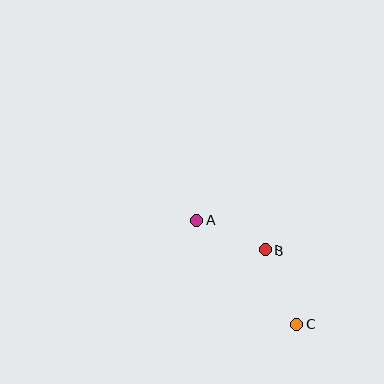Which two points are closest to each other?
Points A and B are closest to each other.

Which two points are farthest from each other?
Points A and C are farthest from each other.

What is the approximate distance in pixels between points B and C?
The distance between B and C is approximately 80 pixels.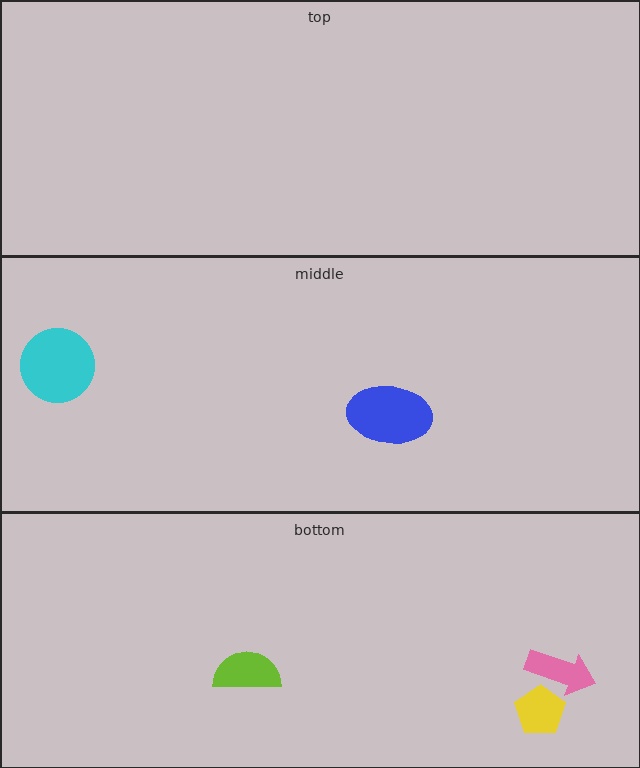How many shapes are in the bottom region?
3.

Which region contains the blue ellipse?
The middle region.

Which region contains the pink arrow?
The bottom region.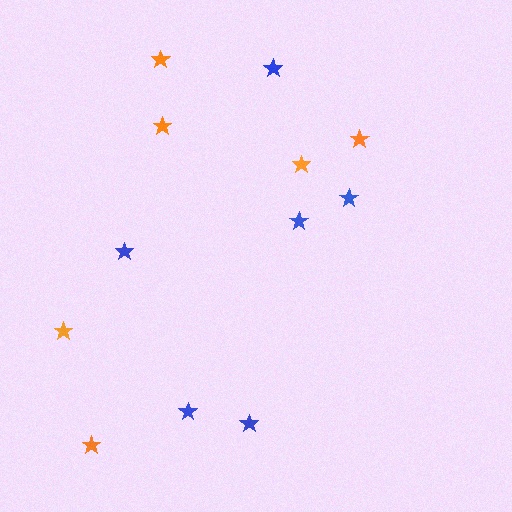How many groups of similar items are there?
There are 2 groups: one group of orange stars (6) and one group of blue stars (6).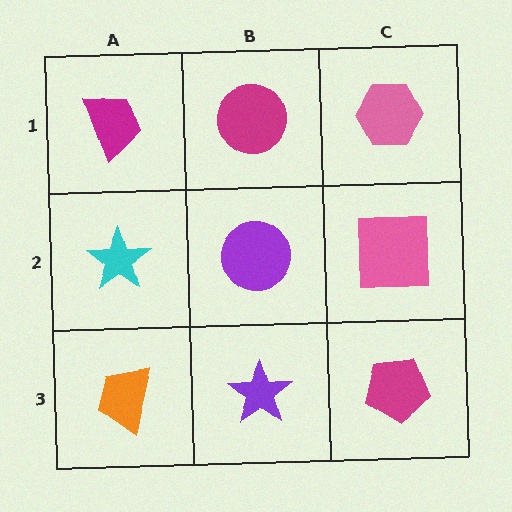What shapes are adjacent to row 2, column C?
A pink hexagon (row 1, column C), a magenta pentagon (row 3, column C), a purple circle (row 2, column B).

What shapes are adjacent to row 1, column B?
A purple circle (row 2, column B), a magenta trapezoid (row 1, column A), a pink hexagon (row 1, column C).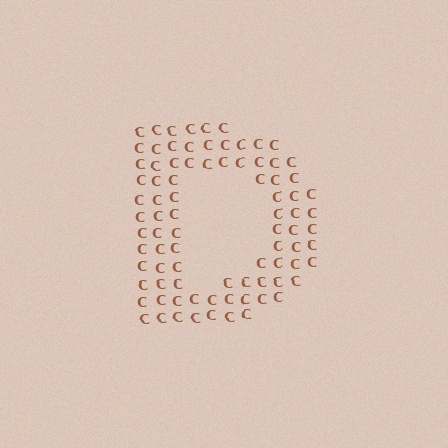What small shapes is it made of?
It is made of small letter C's.